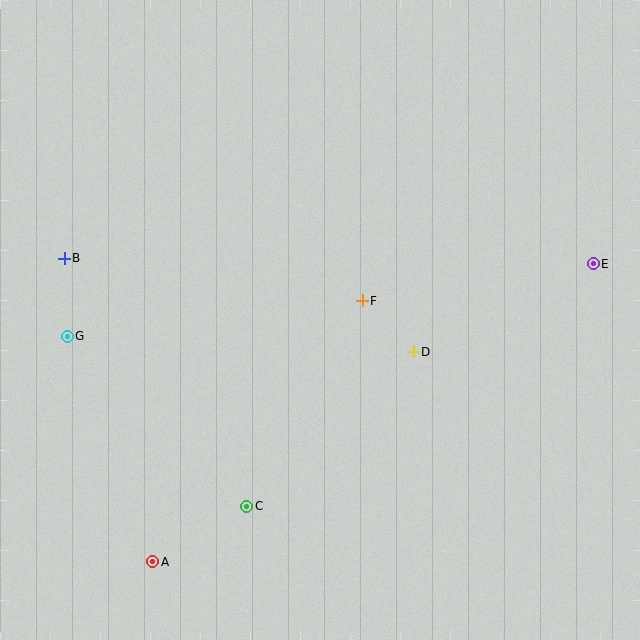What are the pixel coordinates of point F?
Point F is at (362, 301).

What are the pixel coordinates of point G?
Point G is at (67, 336).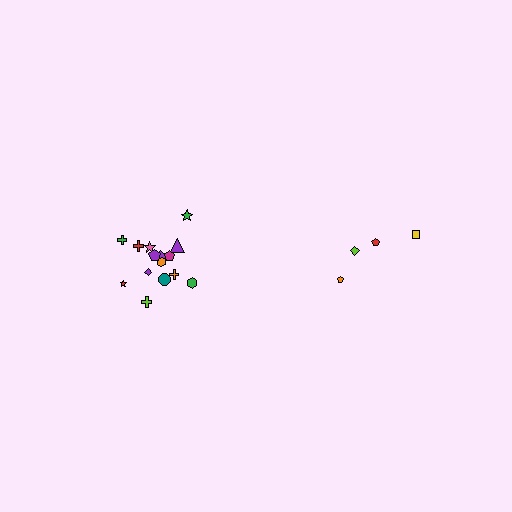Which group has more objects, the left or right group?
The left group.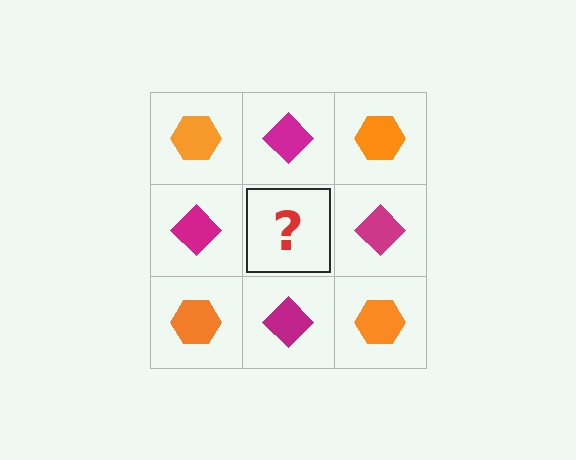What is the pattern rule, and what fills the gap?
The rule is that it alternates orange hexagon and magenta diamond in a checkerboard pattern. The gap should be filled with an orange hexagon.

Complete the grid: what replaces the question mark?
The question mark should be replaced with an orange hexagon.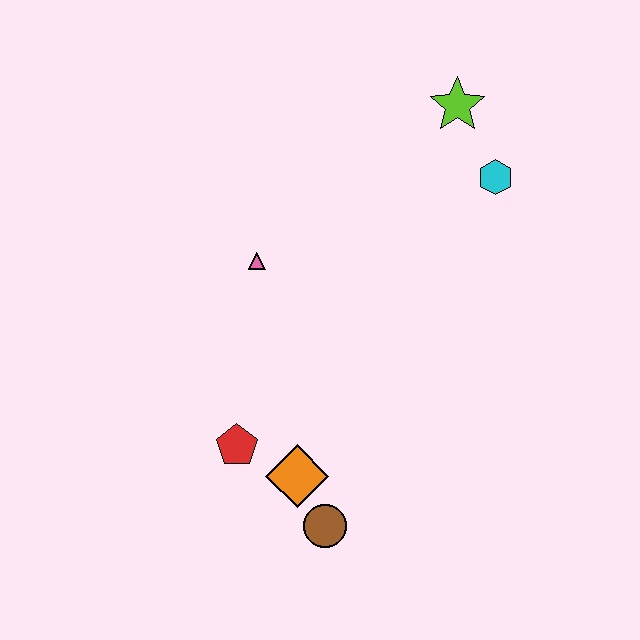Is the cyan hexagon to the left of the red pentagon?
No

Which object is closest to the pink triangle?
The red pentagon is closest to the pink triangle.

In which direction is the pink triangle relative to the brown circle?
The pink triangle is above the brown circle.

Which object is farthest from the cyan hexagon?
The brown circle is farthest from the cyan hexagon.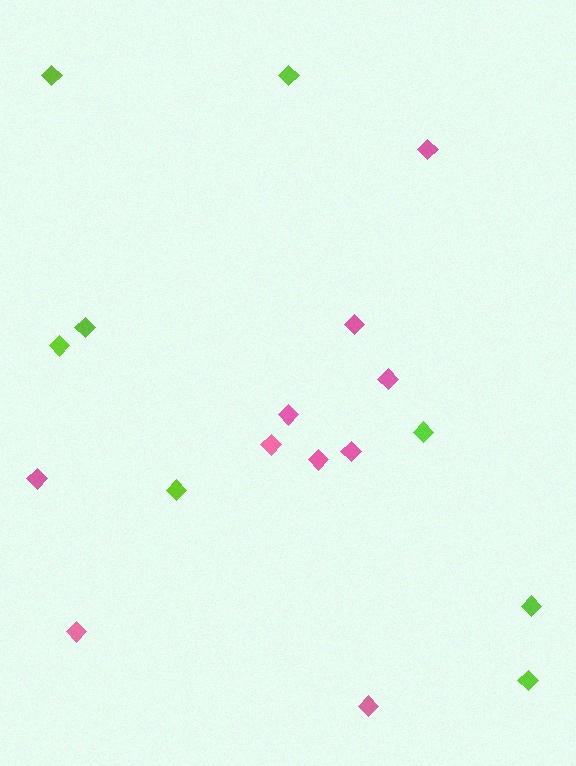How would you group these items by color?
There are 2 groups: one group of lime diamonds (8) and one group of pink diamonds (10).